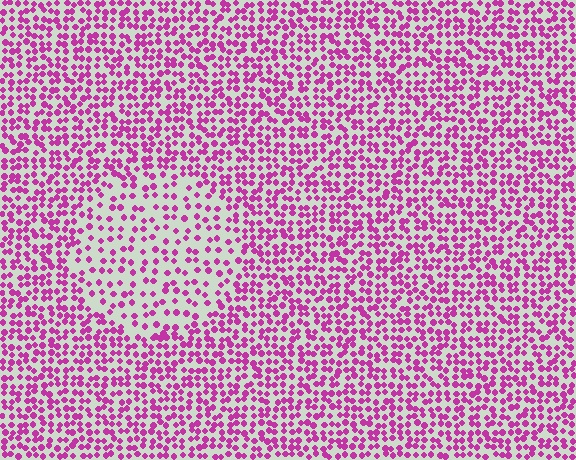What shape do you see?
I see a circle.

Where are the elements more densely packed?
The elements are more densely packed outside the circle boundary.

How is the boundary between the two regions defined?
The boundary is defined by a change in element density (approximately 1.9x ratio). All elements are the same color, size, and shape.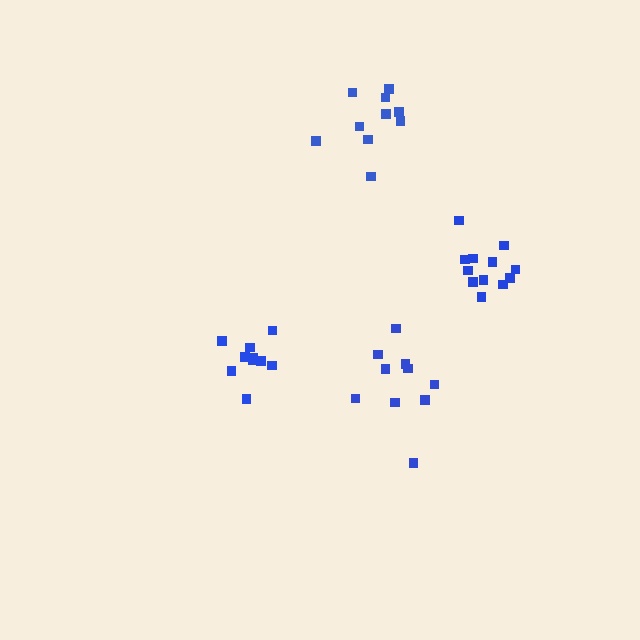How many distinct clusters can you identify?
There are 4 distinct clusters.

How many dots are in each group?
Group 1: 10 dots, Group 2: 10 dots, Group 3: 10 dots, Group 4: 12 dots (42 total).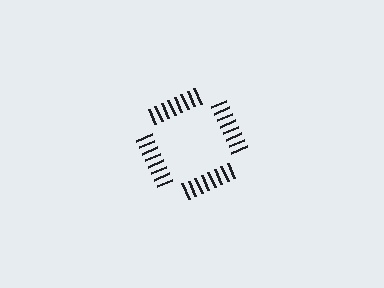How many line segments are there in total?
32 — 8 along each of the 4 edges.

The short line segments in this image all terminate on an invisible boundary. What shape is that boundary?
An illusory square — the line segments terminate on its edges but no continuous stroke is drawn.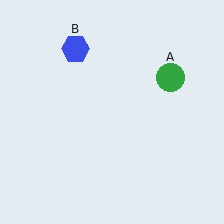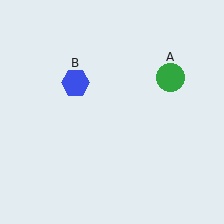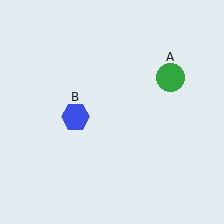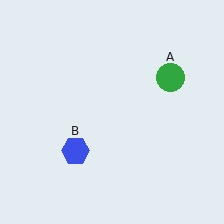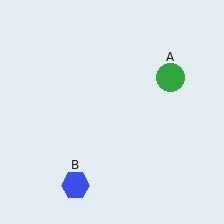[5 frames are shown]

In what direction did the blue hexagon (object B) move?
The blue hexagon (object B) moved down.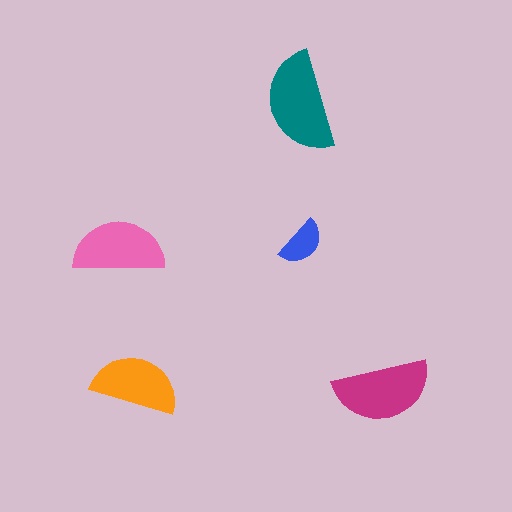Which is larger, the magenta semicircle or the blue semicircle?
The magenta one.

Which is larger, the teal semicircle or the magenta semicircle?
The teal one.